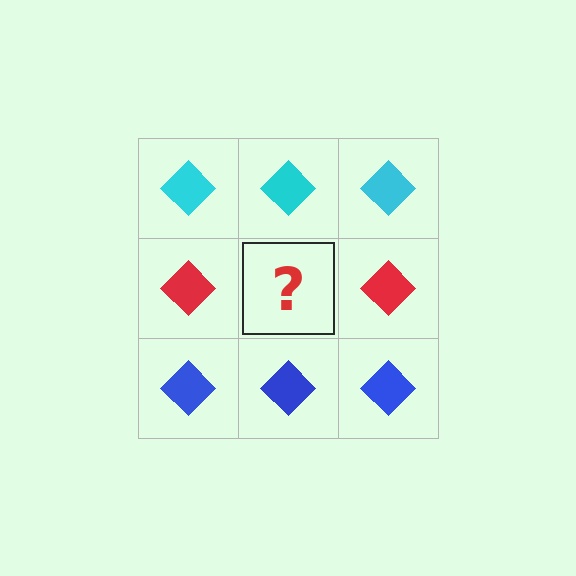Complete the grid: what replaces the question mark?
The question mark should be replaced with a red diamond.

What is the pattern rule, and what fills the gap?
The rule is that each row has a consistent color. The gap should be filled with a red diamond.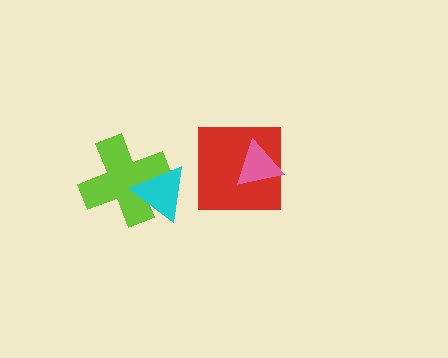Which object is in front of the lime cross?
The cyan triangle is in front of the lime cross.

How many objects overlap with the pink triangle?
1 object overlaps with the pink triangle.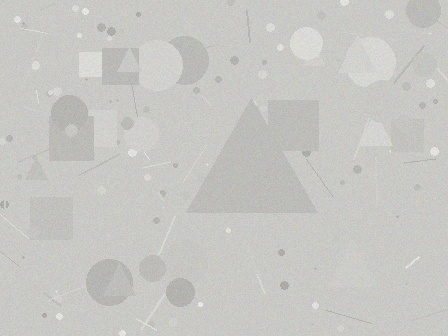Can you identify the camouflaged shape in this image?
The camouflaged shape is a triangle.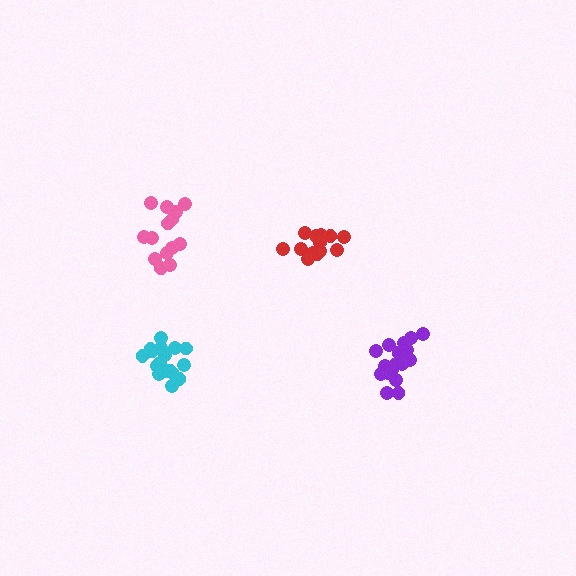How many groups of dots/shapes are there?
There are 4 groups.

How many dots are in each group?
Group 1: 14 dots, Group 2: 18 dots, Group 3: 18 dots, Group 4: 15 dots (65 total).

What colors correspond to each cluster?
The clusters are colored: red, purple, cyan, pink.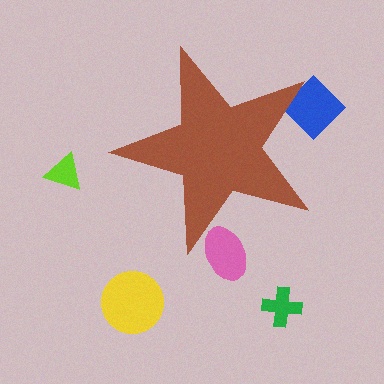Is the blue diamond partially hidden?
Yes, the blue diamond is partially hidden behind the brown star.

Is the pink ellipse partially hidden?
Yes, the pink ellipse is partially hidden behind the brown star.